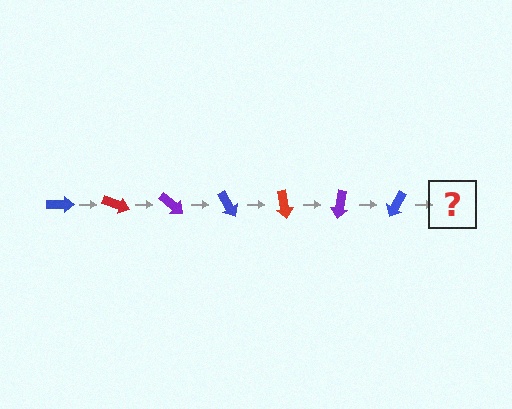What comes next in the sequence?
The next element should be a red arrow, rotated 140 degrees from the start.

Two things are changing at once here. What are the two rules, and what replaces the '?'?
The two rules are that it rotates 20 degrees each step and the color cycles through blue, red, and purple. The '?' should be a red arrow, rotated 140 degrees from the start.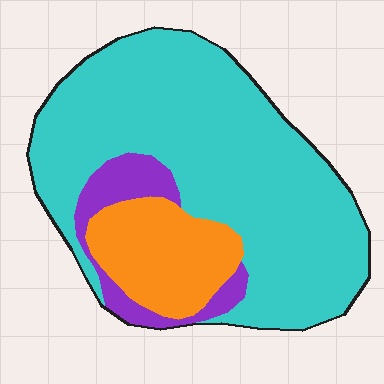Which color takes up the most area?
Cyan, at roughly 70%.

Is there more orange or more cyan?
Cyan.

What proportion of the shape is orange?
Orange takes up about one sixth (1/6) of the shape.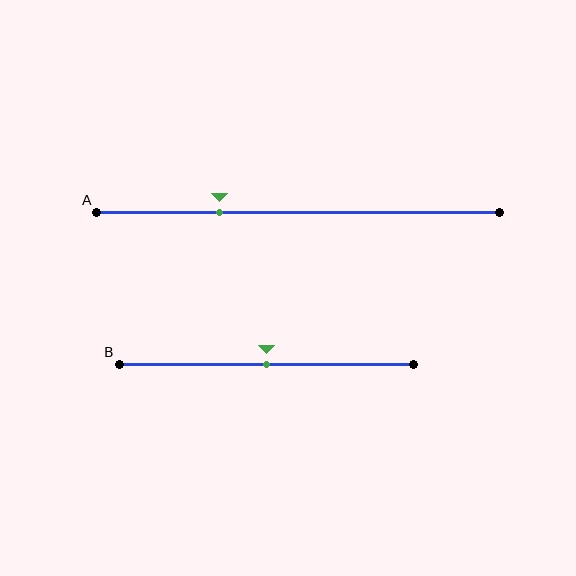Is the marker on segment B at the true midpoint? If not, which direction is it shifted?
Yes, the marker on segment B is at the true midpoint.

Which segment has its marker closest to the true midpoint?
Segment B has its marker closest to the true midpoint.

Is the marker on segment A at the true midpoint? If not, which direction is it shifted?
No, the marker on segment A is shifted to the left by about 19% of the segment length.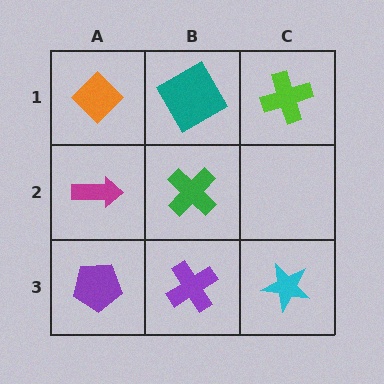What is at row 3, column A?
A purple pentagon.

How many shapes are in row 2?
2 shapes.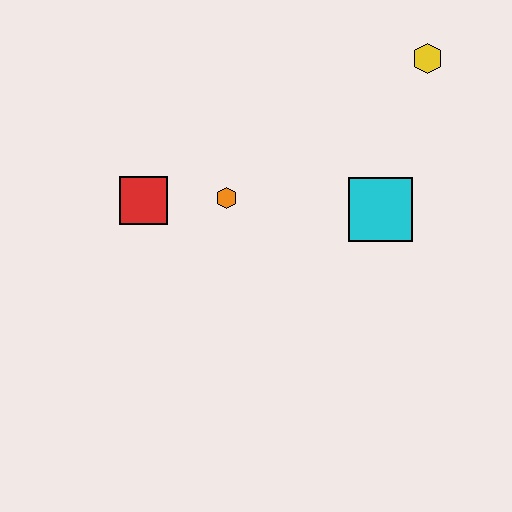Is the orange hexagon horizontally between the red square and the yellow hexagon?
Yes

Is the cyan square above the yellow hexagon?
No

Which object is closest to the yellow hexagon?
The cyan square is closest to the yellow hexagon.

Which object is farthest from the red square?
The yellow hexagon is farthest from the red square.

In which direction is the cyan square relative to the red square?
The cyan square is to the right of the red square.